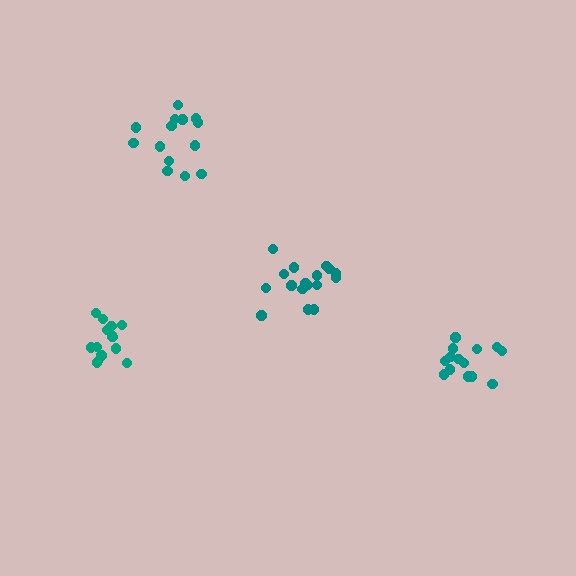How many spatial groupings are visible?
There are 4 spatial groupings.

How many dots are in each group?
Group 1: 14 dots, Group 2: 17 dots, Group 3: 14 dots, Group 4: 14 dots (59 total).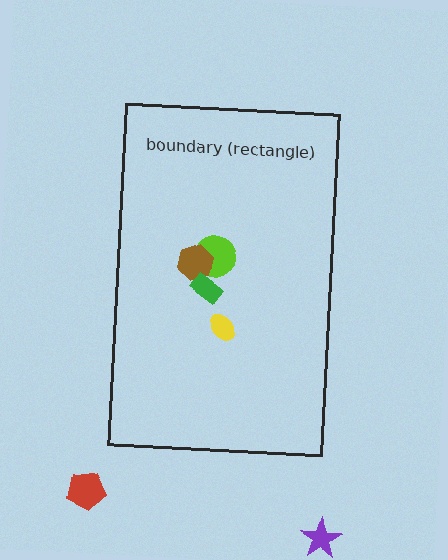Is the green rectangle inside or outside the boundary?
Inside.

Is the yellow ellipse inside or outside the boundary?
Inside.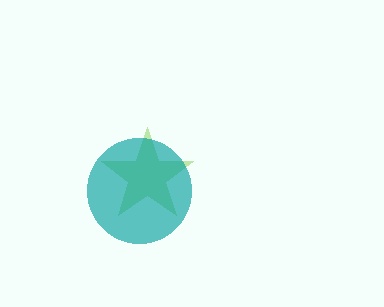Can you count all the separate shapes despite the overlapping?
Yes, there are 2 separate shapes.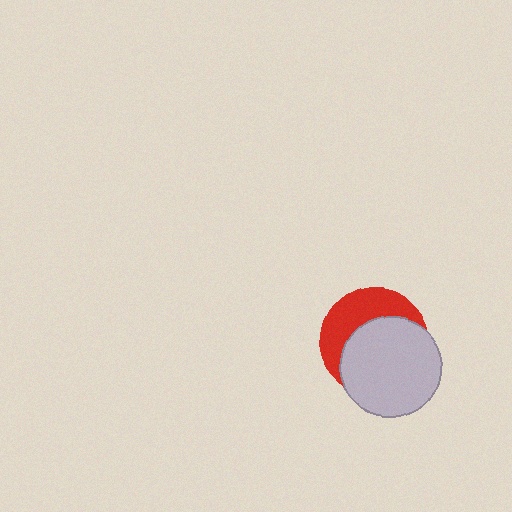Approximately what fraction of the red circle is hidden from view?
Roughly 60% of the red circle is hidden behind the light gray circle.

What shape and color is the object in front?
The object in front is a light gray circle.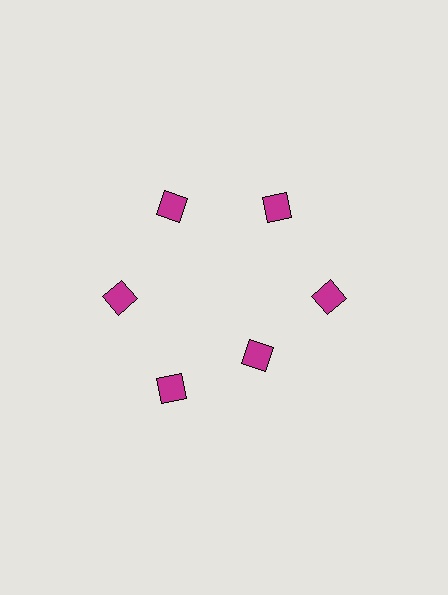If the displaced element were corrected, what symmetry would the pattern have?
It would have 6-fold rotational symmetry — the pattern would map onto itself every 60 degrees.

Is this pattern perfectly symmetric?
No. The 6 magenta diamonds are arranged in a ring, but one element near the 5 o'clock position is pulled inward toward the center, breaking the 6-fold rotational symmetry.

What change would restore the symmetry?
The symmetry would be restored by moving it outward, back onto the ring so that all 6 diamonds sit at equal angles and equal distance from the center.